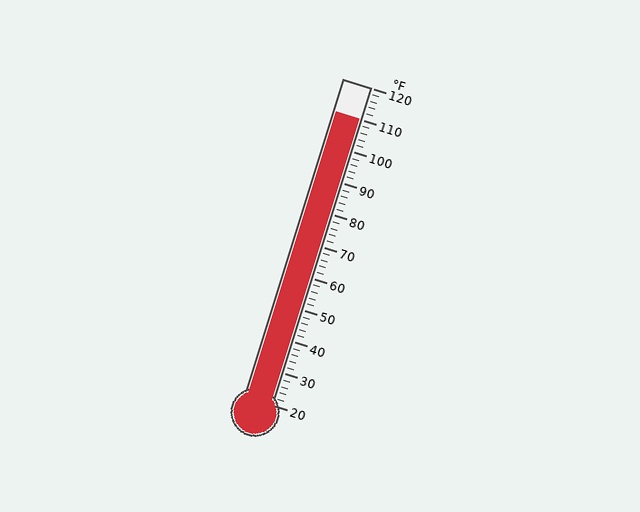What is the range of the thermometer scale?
The thermometer scale ranges from 20°F to 120°F.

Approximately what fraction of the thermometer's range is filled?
The thermometer is filled to approximately 90% of its range.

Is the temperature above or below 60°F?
The temperature is above 60°F.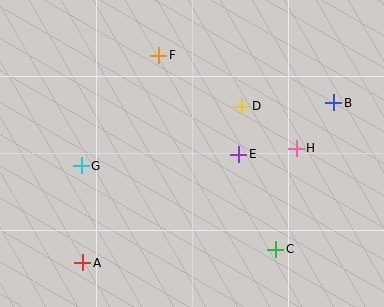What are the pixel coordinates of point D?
Point D is at (242, 106).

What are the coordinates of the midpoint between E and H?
The midpoint between E and H is at (267, 151).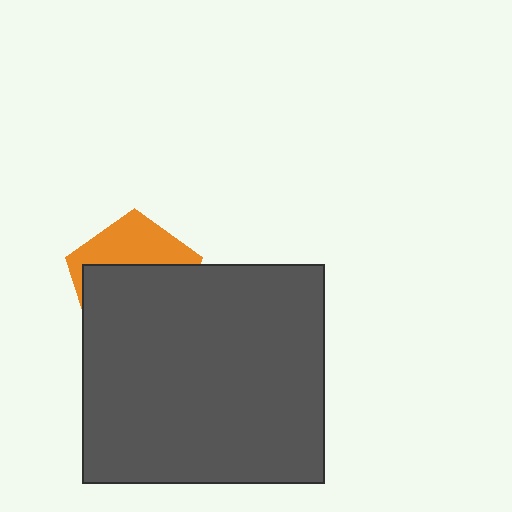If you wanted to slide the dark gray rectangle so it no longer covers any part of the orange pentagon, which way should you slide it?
Slide it down — that is the most direct way to separate the two shapes.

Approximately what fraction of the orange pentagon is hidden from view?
Roughly 64% of the orange pentagon is hidden behind the dark gray rectangle.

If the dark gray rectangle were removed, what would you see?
You would see the complete orange pentagon.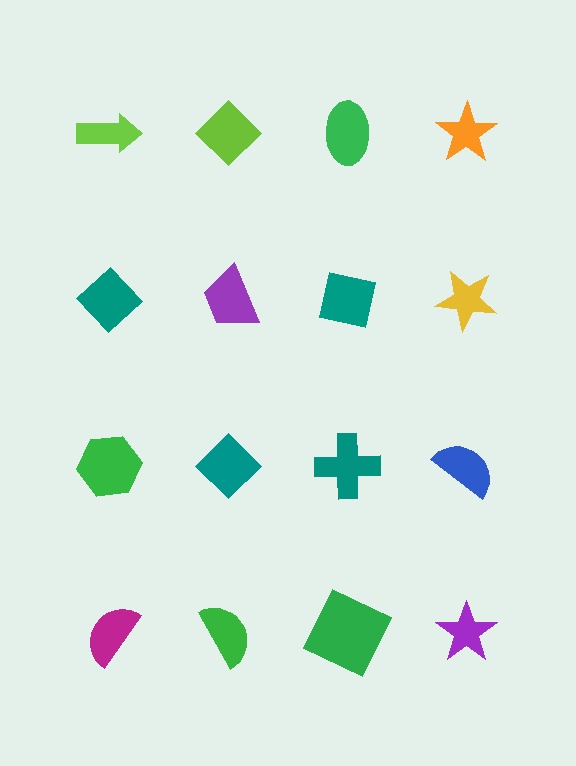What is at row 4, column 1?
A magenta semicircle.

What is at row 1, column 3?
A green ellipse.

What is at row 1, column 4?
An orange star.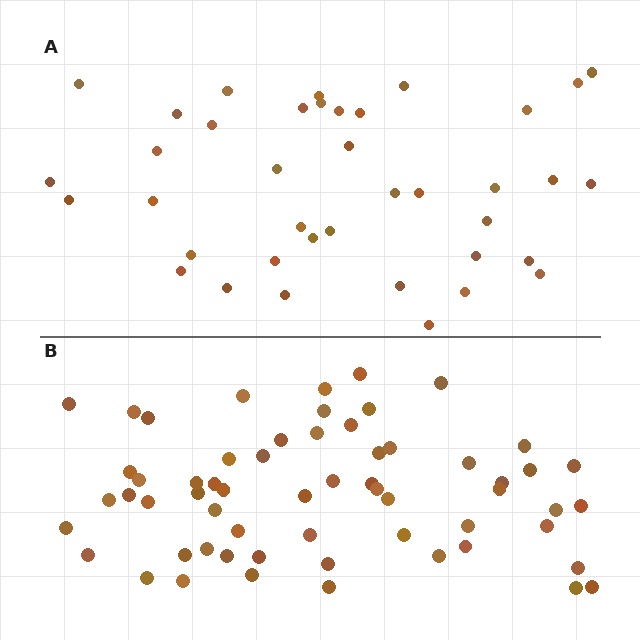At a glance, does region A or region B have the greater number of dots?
Region B (the bottom region) has more dots.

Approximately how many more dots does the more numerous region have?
Region B has approximately 20 more dots than region A.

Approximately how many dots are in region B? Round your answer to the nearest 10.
About 60 dots.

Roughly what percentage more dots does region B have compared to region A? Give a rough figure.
About 55% more.